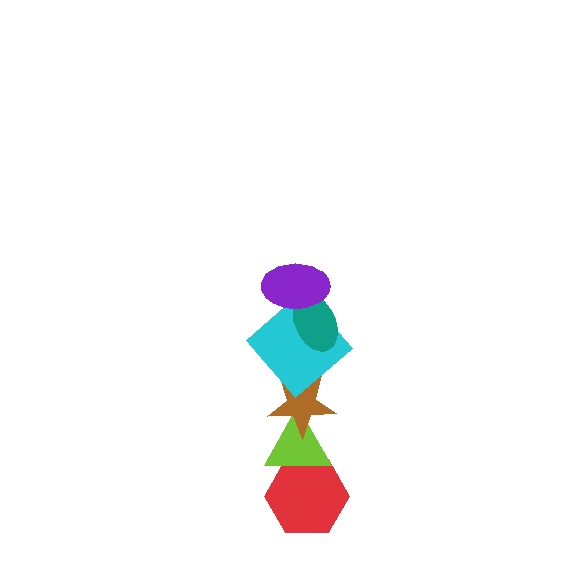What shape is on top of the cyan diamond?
The teal ellipse is on top of the cyan diamond.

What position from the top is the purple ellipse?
The purple ellipse is 1st from the top.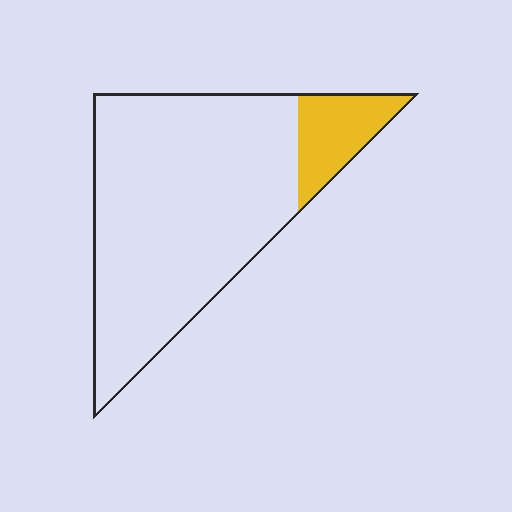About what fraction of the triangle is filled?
About one eighth (1/8).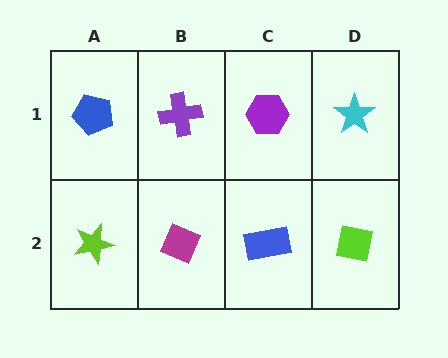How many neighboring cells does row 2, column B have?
3.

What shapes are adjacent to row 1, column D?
A lime square (row 2, column D), a purple hexagon (row 1, column C).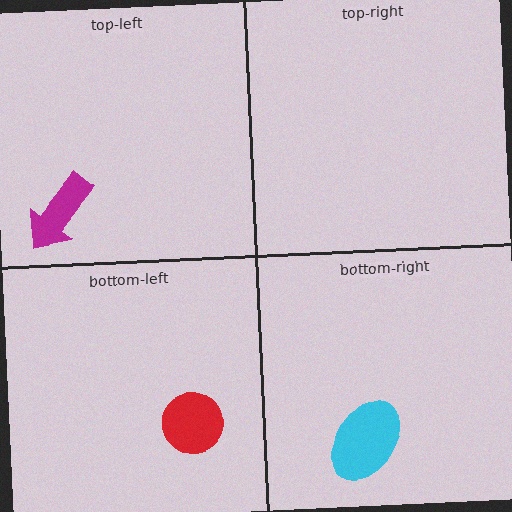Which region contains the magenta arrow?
The top-left region.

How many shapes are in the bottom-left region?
1.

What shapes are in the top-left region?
The magenta arrow.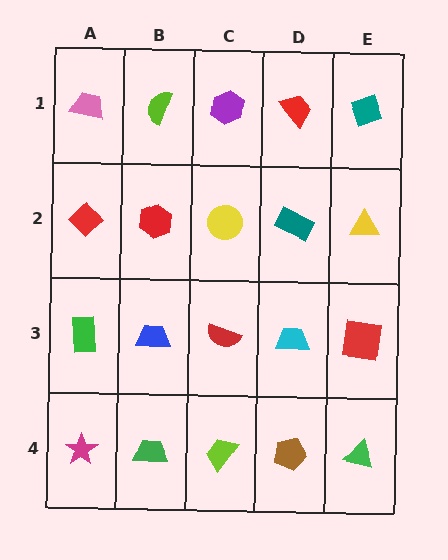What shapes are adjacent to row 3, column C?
A yellow circle (row 2, column C), a lime trapezoid (row 4, column C), a blue trapezoid (row 3, column B), a cyan trapezoid (row 3, column D).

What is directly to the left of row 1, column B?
A pink trapezoid.